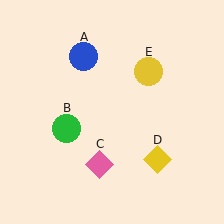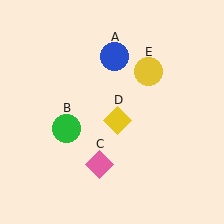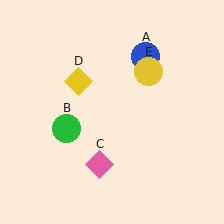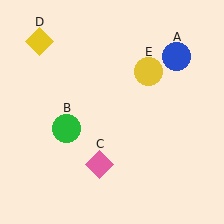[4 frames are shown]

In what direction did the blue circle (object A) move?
The blue circle (object A) moved right.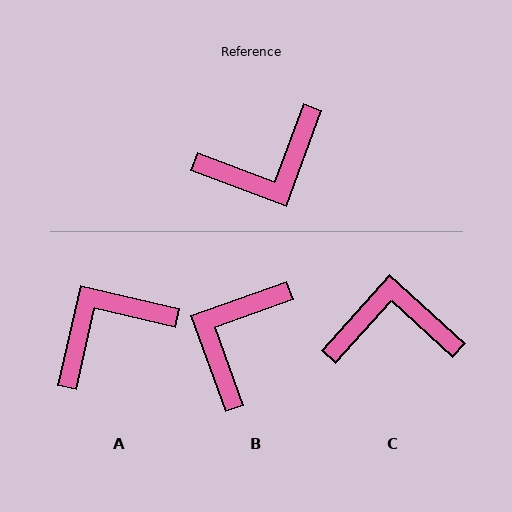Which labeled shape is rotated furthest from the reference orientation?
A, about 172 degrees away.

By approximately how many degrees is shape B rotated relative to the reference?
Approximately 140 degrees clockwise.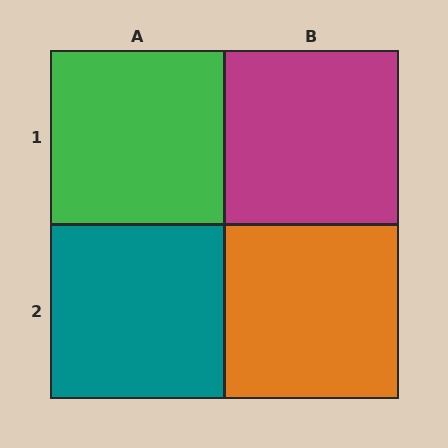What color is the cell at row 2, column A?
Teal.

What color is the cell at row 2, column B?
Orange.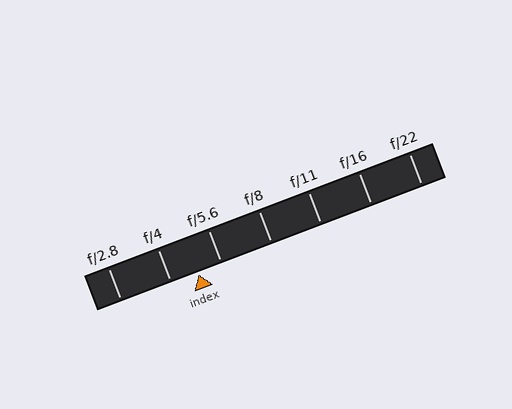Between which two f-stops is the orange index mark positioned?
The index mark is between f/4 and f/5.6.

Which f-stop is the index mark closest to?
The index mark is closest to f/5.6.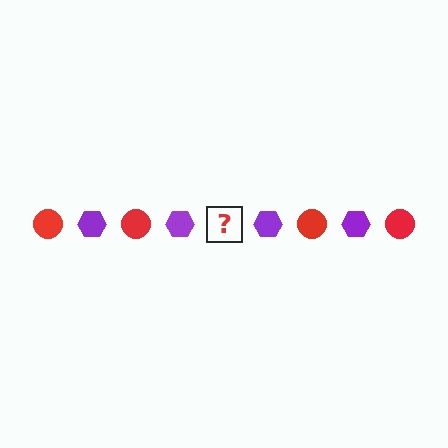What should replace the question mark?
The question mark should be replaced with a red circle.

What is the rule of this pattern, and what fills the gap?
The rule is that the pattern alternates between red circle and purple hexagon. The gap should be filled with a red circle.